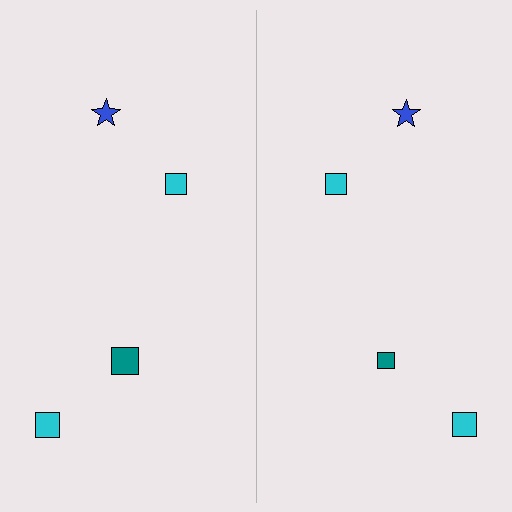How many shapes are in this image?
There are 8 shapes in this image.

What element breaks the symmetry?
The teal square on the right side has a different size than its mirror counterpart.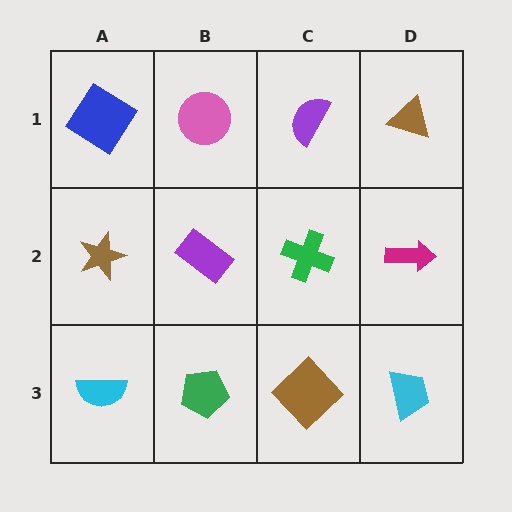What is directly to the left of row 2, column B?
A brown star.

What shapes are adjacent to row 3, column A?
A brown star (row 2, column A), a green pentagon (row 3, column B).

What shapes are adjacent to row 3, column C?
A green cross (row 2, column C), a green pentagon (row 3, column B), a cyan trapezoid (row 3, column D).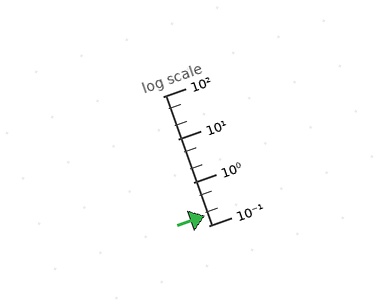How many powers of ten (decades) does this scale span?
The scale spans 3 decades, from 0.1 to 100.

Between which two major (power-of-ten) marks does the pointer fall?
The pointer is between 0.1 and 1.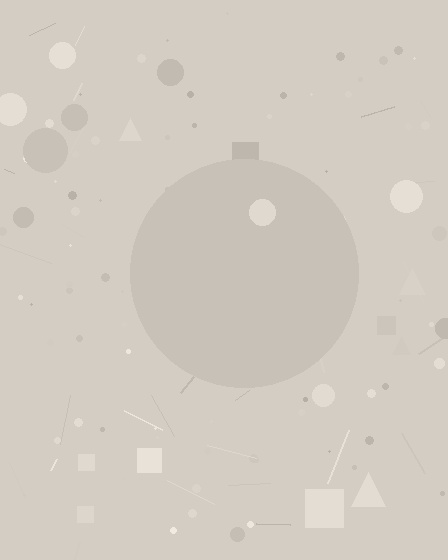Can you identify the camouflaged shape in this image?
The camouflaged shape is a circle.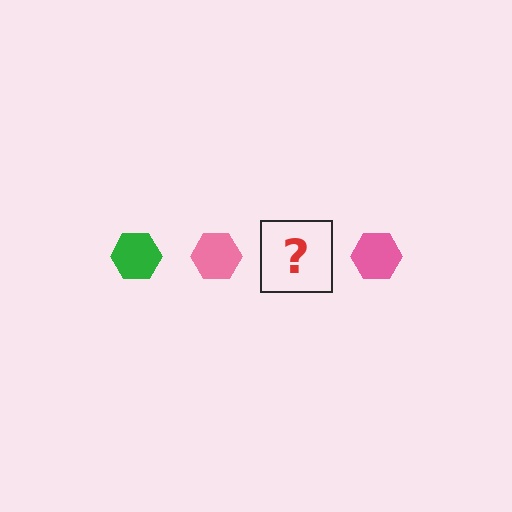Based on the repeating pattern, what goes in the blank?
The blank should be a green hexagon.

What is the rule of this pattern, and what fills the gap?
The rule is that the pattern cycles through green, pink hexagons. The gap should be filled with a green hexagon.